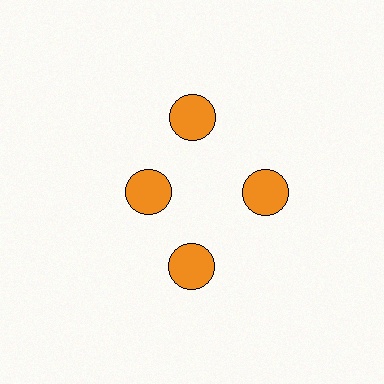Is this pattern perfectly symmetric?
No. The 4 orange circles are arranged in a ring, but one element near the 9 o'clock position is pulled inward toward the center, breaking the 4-fold rotational symmetry.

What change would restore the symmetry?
The symmetry would be restored by moving it outward, back onto the ring so that all 4 circles sit at equal angles and equal distance from the center.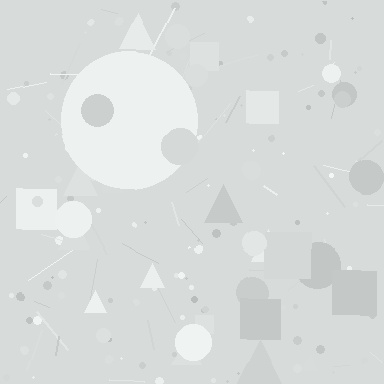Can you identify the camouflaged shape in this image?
The camouflaged shape is a circle.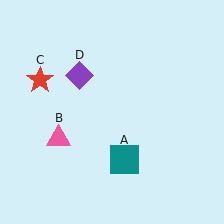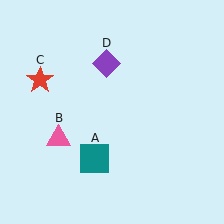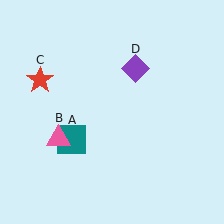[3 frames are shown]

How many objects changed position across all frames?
2 objects changed position: teal square (object A), purple diamond (object D).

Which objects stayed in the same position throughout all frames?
Pink triangle (object B) and red star (object C) remained stationary.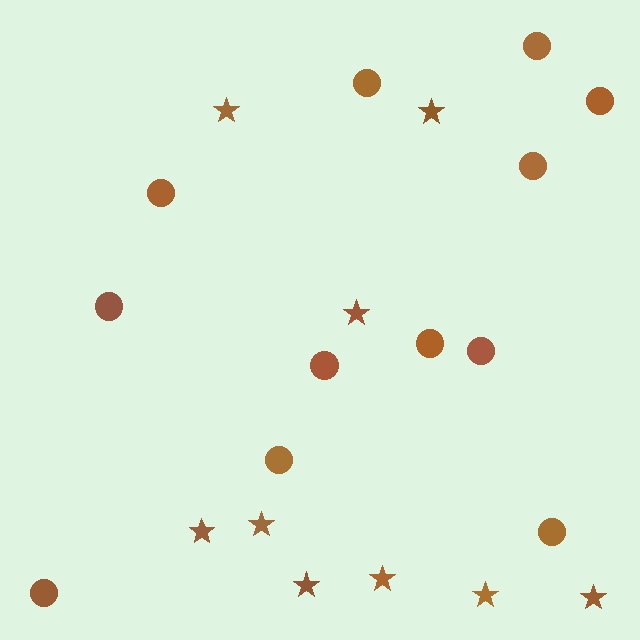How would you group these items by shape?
There are 2 groups: one group of circles (12) and one group of stars (9).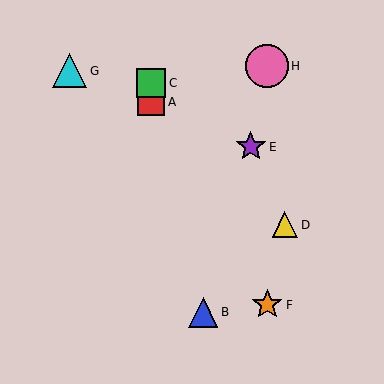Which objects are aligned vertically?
Objects A, C are aligned vertically.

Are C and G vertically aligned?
No, C is at x≈151 and G is at x≈70.